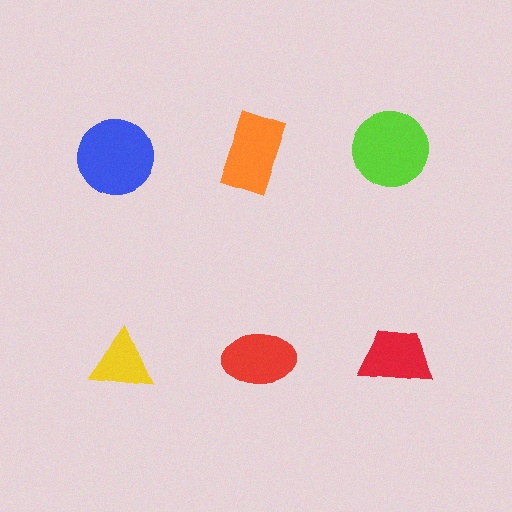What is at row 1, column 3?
A lime circle.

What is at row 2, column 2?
A red ellipse.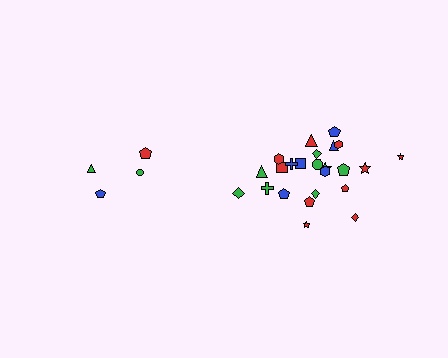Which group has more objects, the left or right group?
The right group.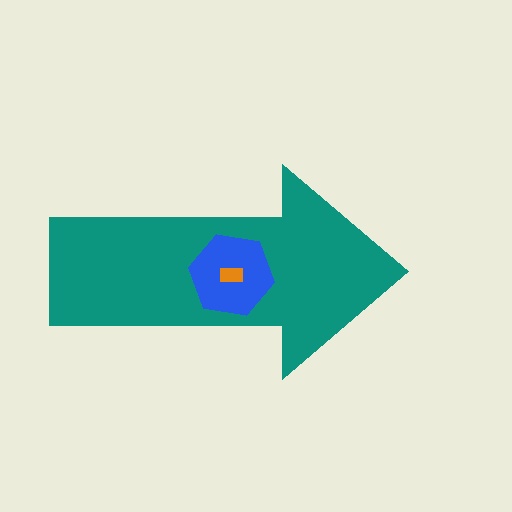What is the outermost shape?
The teal arrow.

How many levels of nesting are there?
3.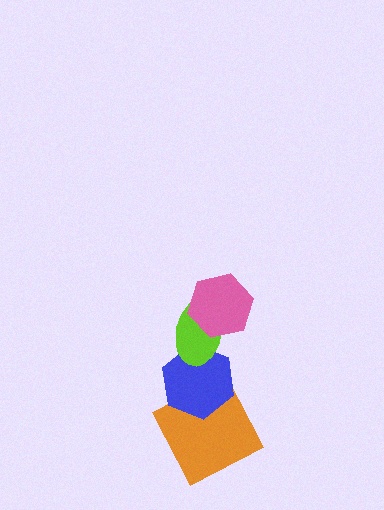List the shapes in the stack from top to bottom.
From top to bottom: the pink hexagon, the lime ellipse, the blue hexagon, the orange square.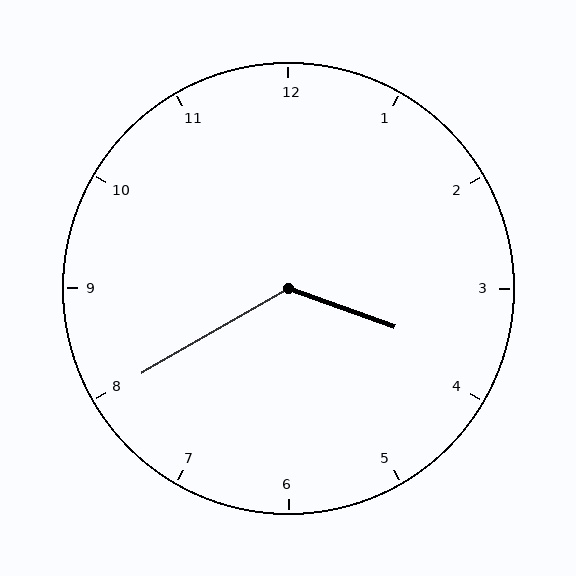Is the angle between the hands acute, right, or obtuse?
It is obtuse.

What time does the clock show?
3:40.